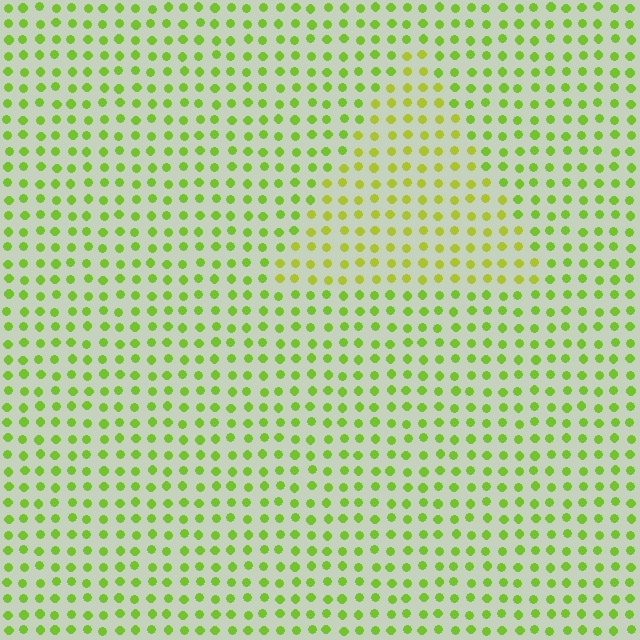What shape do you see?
I see a triangle.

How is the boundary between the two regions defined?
The boundary is defined purely by a slight shift in hue (about 23 degrees). Spacing, size, and orientation are identical on both sides.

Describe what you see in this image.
The image is filled with small lime elements in a uniform arrangement. A triangle-shaped region is visible where the elements are tinted to a slightly different hue, forming a subtle color boundary.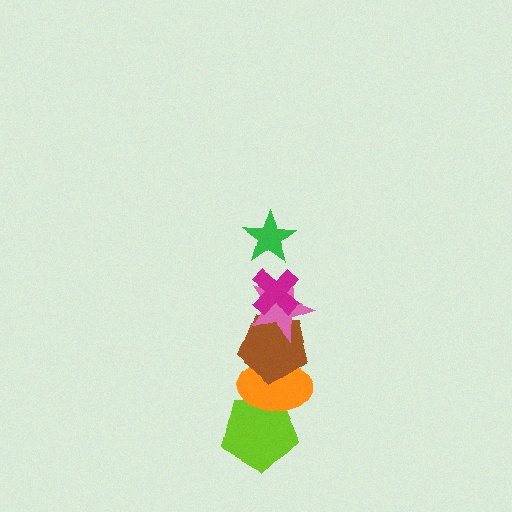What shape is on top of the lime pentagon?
The orange ellipse is on top of the lime pentagon.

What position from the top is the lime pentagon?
The lime pentagon is 6th from the top.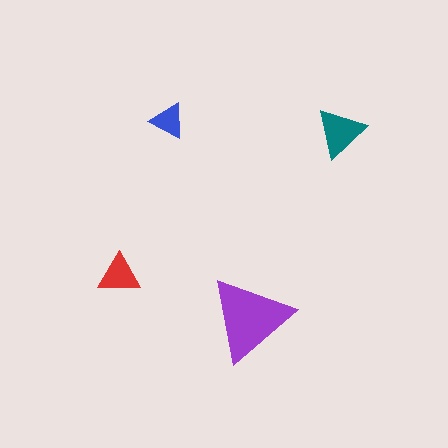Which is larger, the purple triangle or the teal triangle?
The purple one.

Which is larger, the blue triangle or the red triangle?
The red one.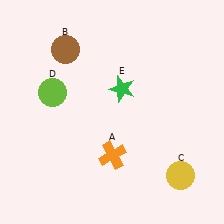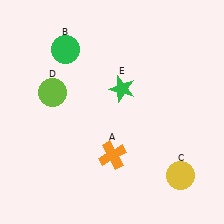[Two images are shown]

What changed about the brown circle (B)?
In Image 1, B is brown. In Image 2, it changed to green.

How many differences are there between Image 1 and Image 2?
There is 1 difference between the two images.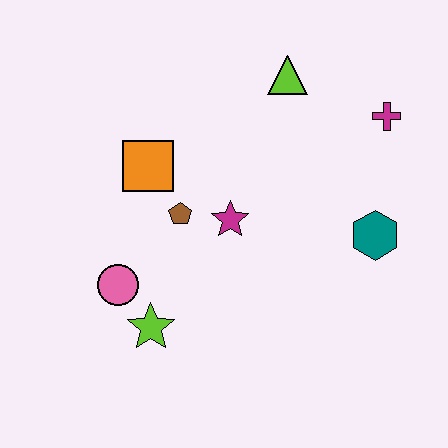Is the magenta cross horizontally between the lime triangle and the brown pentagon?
No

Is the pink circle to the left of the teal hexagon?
Yes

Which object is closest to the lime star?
The pink circle is closest to the lime star.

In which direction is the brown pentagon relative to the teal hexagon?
The brown pentagon is to the left of the teal hexagon.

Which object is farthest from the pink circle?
The magenta cross is farthest from the pink circle.